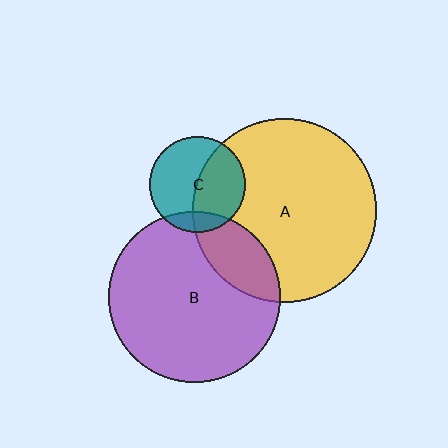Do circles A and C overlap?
Yes.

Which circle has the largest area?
Circle A (yellow).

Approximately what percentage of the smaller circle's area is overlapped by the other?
Approximately 45%.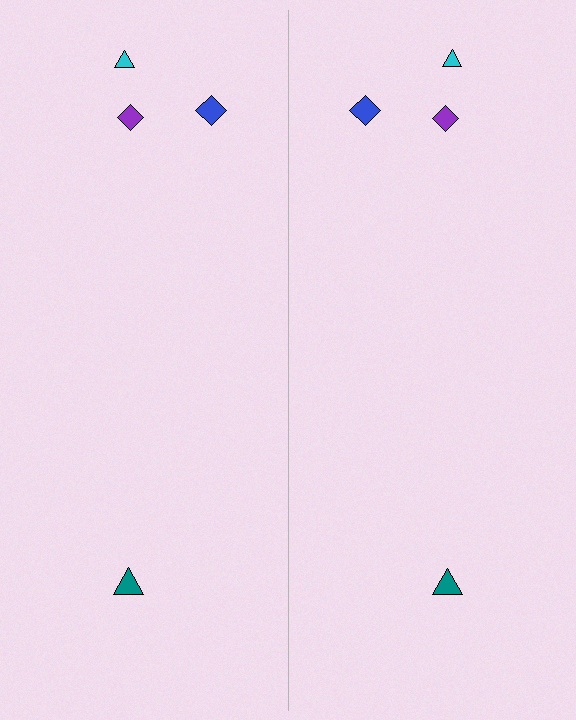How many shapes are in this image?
There are 8 shapes in this image.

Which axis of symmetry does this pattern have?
The pattern has a vertical axis of symmetry running through the center of the image.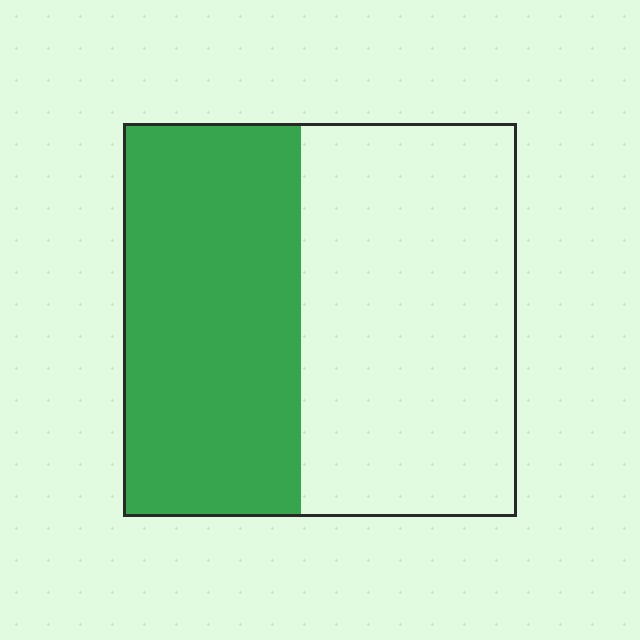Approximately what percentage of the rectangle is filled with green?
Approximately 45%.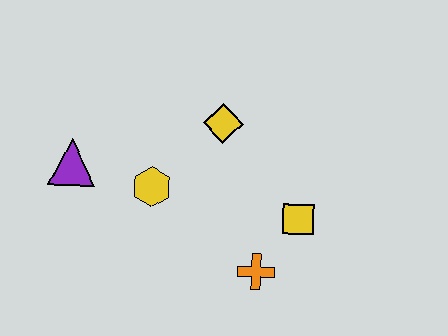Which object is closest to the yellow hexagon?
The purple triangle is closest to the yellow hexagon.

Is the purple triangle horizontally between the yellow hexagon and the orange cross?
No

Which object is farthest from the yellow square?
The purple triangle is farthest from the yellow square.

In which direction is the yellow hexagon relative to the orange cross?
The yellow hexagon is to the left of the orange cross.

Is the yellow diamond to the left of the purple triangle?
No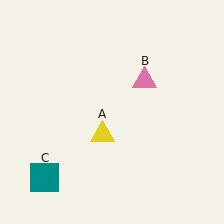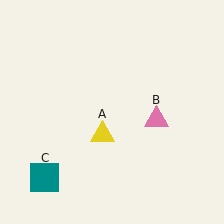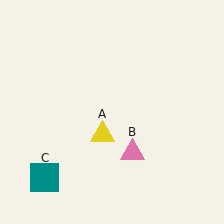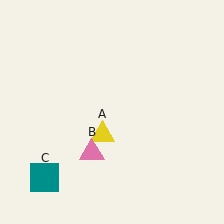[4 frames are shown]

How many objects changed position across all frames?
1 object changed position: pink triangle (object B).